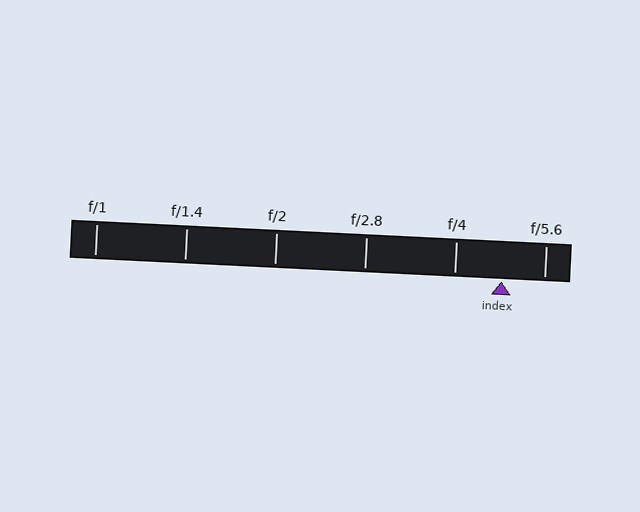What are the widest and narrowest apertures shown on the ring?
The widest aperture shown is f/1 and the narrowest is f/5.6.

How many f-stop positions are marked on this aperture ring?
There are 6 f-stop positions marked.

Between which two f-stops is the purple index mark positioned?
The index mark is between f/4 and f/5.6.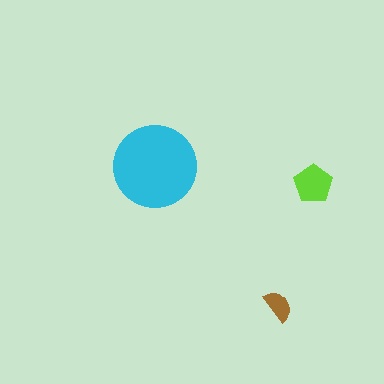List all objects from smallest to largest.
The brown semicircle, the lime pentagon, the cyan circle.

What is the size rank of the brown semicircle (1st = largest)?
3rd.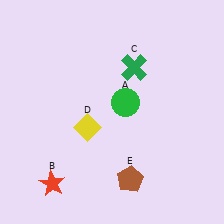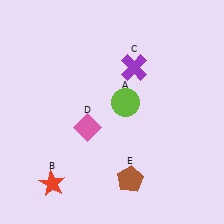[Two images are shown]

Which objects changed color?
A changed from green to lime. C changed from green to purple. D changed from yellow to pink.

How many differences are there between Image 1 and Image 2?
There are 3 differences between the two images.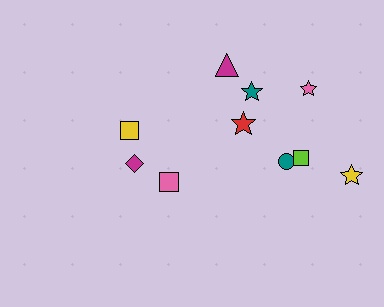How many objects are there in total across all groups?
There are 10 objects.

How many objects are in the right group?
There are 7 objects.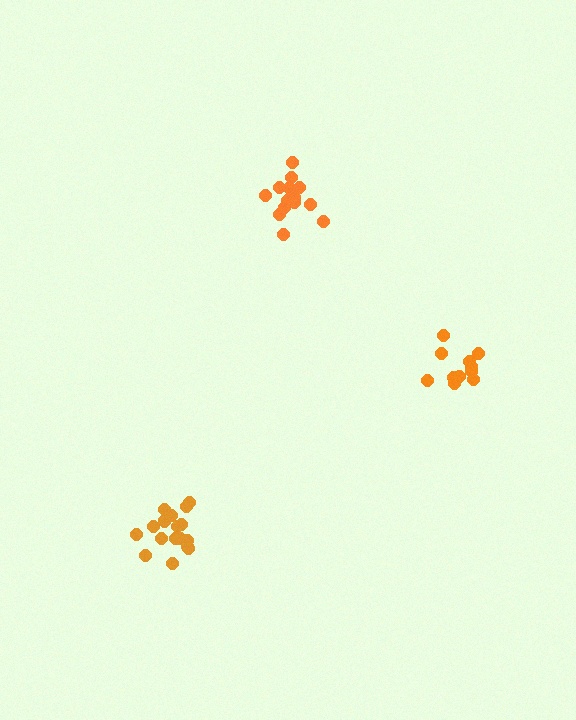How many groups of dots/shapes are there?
There are 3 groups.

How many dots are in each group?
Group 1: 17 dots, Group 2: 14 dots, Group 3: 11 dots (42 total).